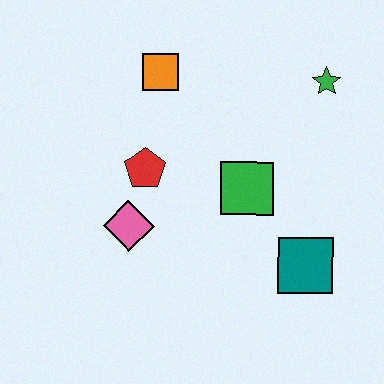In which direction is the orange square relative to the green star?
The orange square is to the left of the green star.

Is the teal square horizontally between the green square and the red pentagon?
No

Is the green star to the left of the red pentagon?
No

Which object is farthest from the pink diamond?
The green star is farthest from the pink diamond.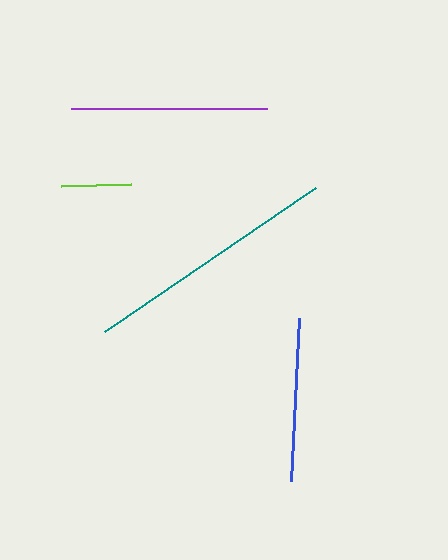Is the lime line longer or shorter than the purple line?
The purple line is longer than the lime line.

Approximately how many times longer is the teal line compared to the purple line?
The teal line is approximately 1.3 times the length of the purple line.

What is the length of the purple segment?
The purple segment is approximately 196 pixels long.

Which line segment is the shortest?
The lime line is the shortest at approximately 70 pixels.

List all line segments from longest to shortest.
From longest to shortest: teal, purple, blue, lime.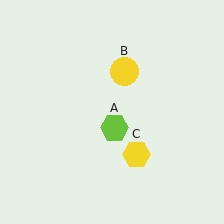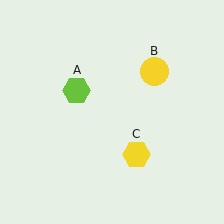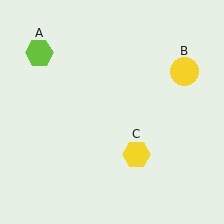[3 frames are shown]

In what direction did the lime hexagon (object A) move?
The lime hexagon (object A) moved up and to the left.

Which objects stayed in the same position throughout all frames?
Yellow hexagon (object C) remained stationary.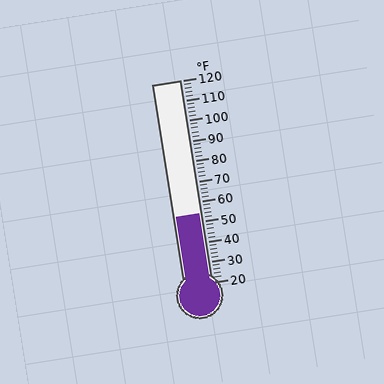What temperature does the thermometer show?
The thermometer shows approximately 54°F.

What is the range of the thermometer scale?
The thermometer scale ranges from 20°F to 120°F.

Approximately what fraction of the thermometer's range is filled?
The thermometer is filled to approximately 35% of its range.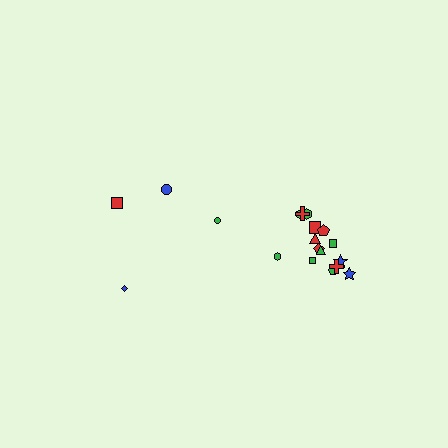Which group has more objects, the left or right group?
The right group.